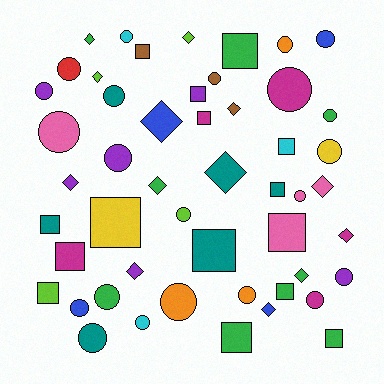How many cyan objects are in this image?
There are 3 cyan objects.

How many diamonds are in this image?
There are 13 diamonds.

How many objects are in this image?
There are 50 objects.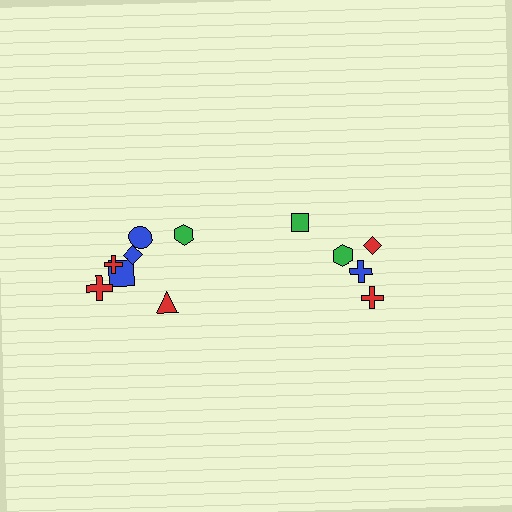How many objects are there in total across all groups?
There are 12 objects.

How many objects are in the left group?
There are 7 objects.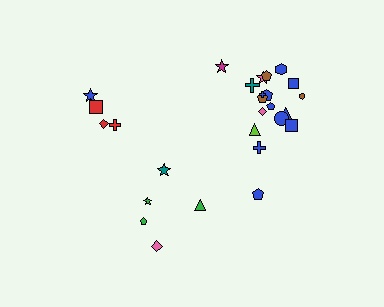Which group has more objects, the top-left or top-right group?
The top-right group.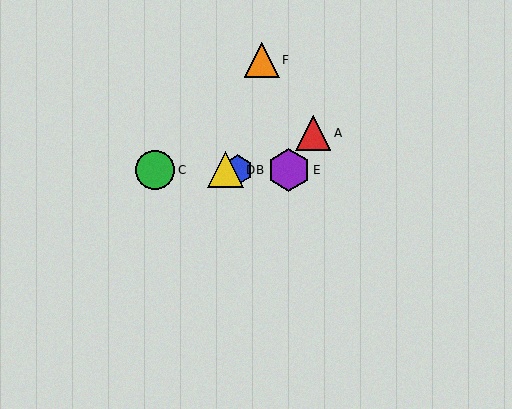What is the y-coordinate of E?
Object E is at y≈170.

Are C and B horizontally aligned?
Yes, both are at y≈170.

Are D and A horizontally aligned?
No, D is at y≈170 and A is at y≈133.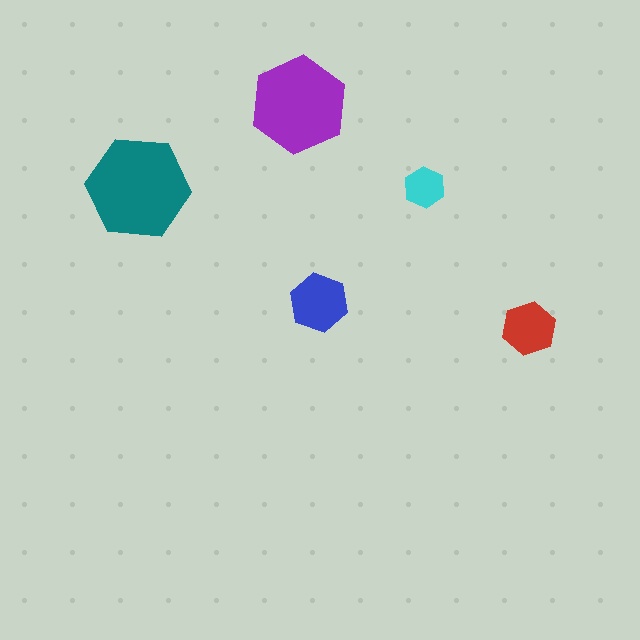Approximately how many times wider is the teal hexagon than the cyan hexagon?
About 2.5 times wider.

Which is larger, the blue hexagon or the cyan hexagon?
The blue one.